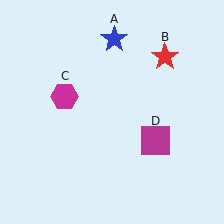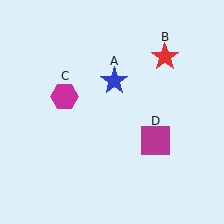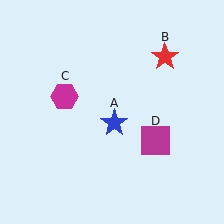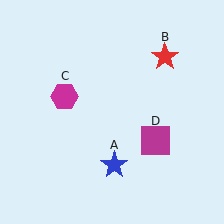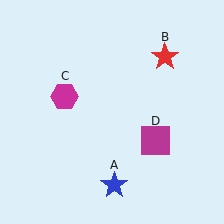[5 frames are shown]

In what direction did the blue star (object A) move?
The blue star (object A) moved down.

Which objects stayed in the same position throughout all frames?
Red star (object B) and magenta hexagon (object C) and magenta square (object D) remained stationary.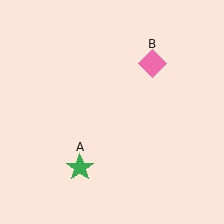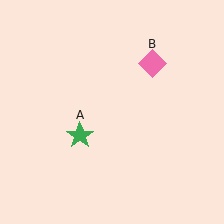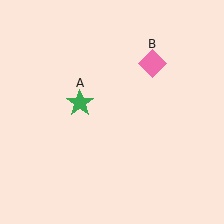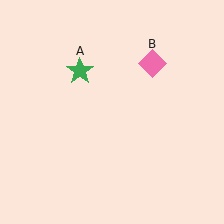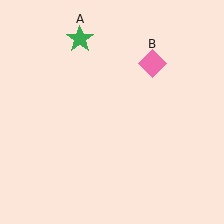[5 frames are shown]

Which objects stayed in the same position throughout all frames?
Pink diamond (object B) remained stationary.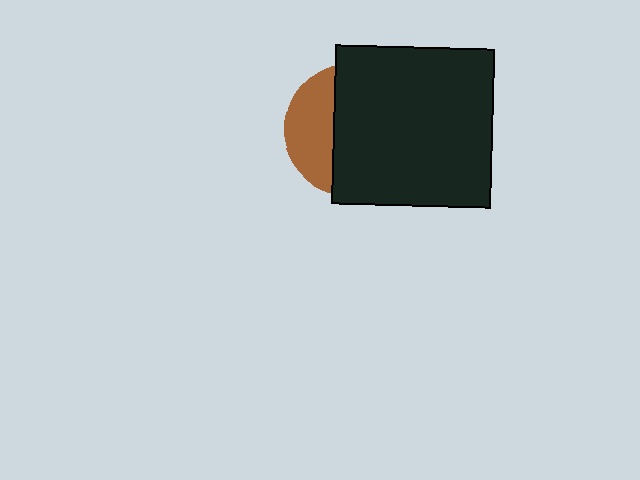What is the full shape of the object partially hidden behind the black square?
The partially hidden object is a brown circle.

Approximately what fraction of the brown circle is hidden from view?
Roughly 67% of the brown circle is hidden behind the black square.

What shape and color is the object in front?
The object in front is a black square.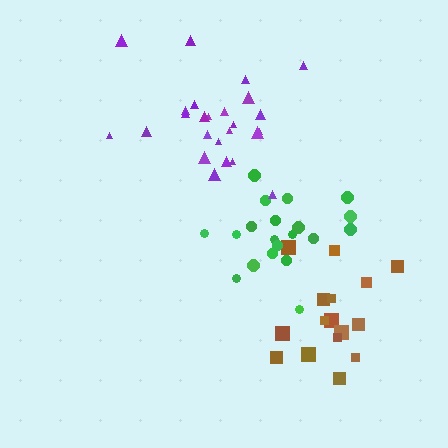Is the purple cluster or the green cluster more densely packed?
Purple.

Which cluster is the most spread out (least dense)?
Green.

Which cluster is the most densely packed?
Brown.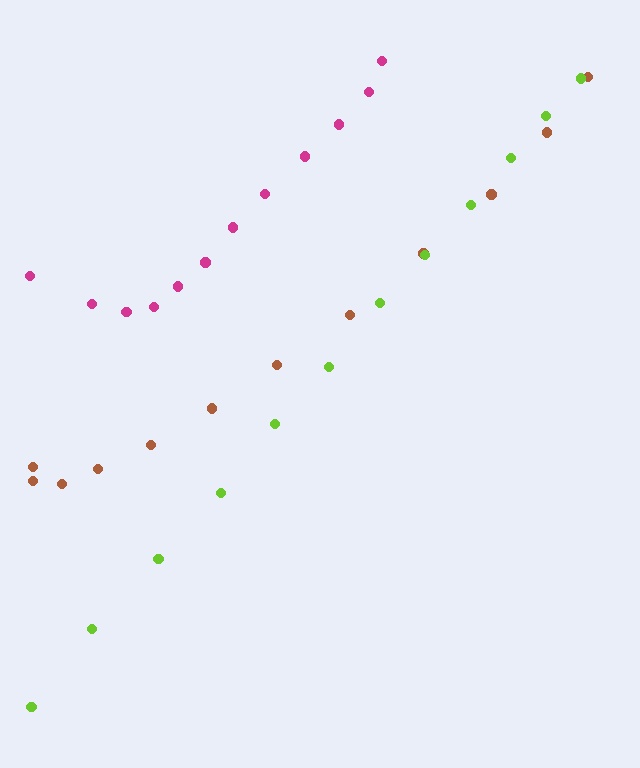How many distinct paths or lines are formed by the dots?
There are 3 distinct paths.